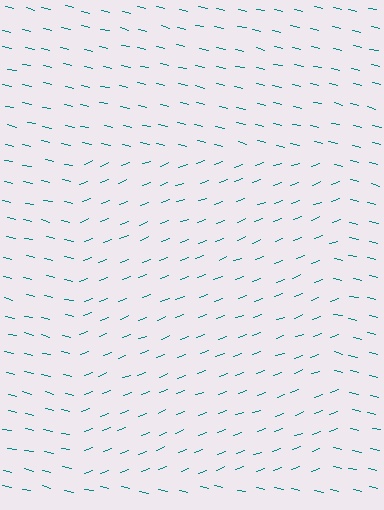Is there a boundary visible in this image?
Yes, there is a texture boundary formed by a change in line orientation.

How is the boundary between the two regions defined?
The boundary is defined purely by a change in line orientation (approximately 34 degrees difference). All lines are the same color and thickness.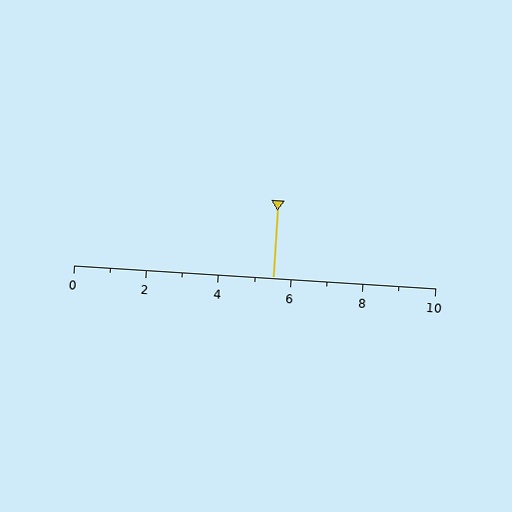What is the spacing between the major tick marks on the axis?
The major ticks are spaced 2 apart.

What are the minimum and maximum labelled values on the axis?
The axis runs from 0 to 10.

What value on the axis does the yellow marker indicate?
The marker indicates approximately 5.5.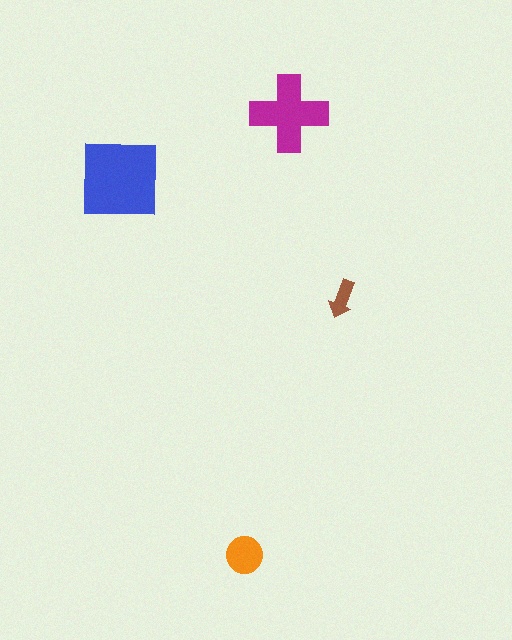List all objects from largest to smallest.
The blue square, the magenta cross, the orange circle, the brown arrow.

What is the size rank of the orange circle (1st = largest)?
3rd.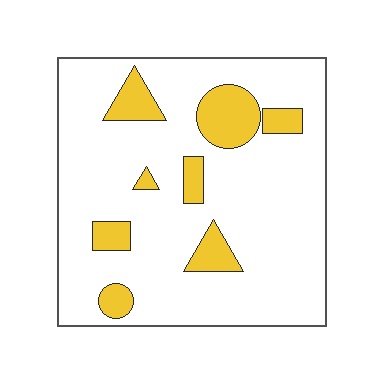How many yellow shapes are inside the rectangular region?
8.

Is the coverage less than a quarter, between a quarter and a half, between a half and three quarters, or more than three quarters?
Less than a quarter.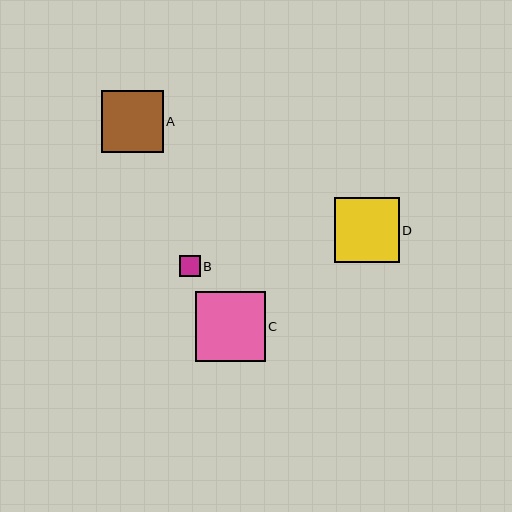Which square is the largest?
Square C is the largest with a size of approximately 70 pixels.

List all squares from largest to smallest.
From largest to smallest: C, D, A, B.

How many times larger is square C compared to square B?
Square C is approximately 3.4 times the size of square B.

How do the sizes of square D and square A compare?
Square D and square A are approximately the same size.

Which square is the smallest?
Square B is the smallest with a size of approximately 21 pixels.